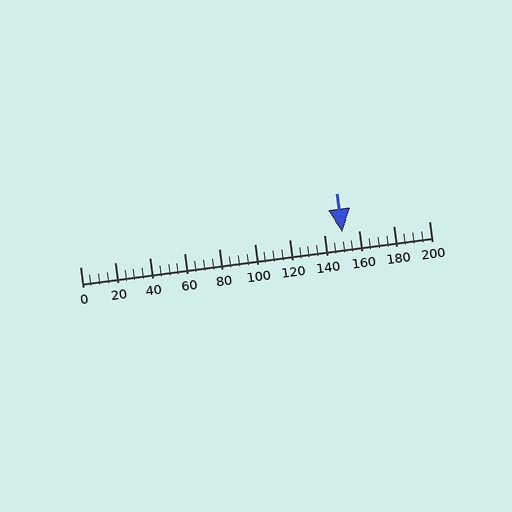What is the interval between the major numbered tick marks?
The major tick marks are spaced 20 units apart.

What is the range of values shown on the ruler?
The ruler shows values from 0 to 200.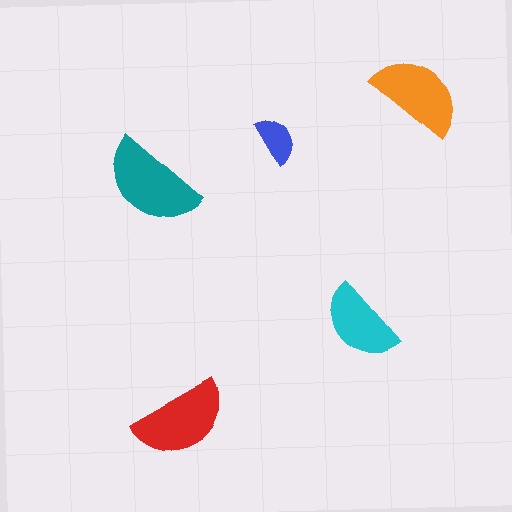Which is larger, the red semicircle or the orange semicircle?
The red one.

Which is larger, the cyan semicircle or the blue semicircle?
The cyan one.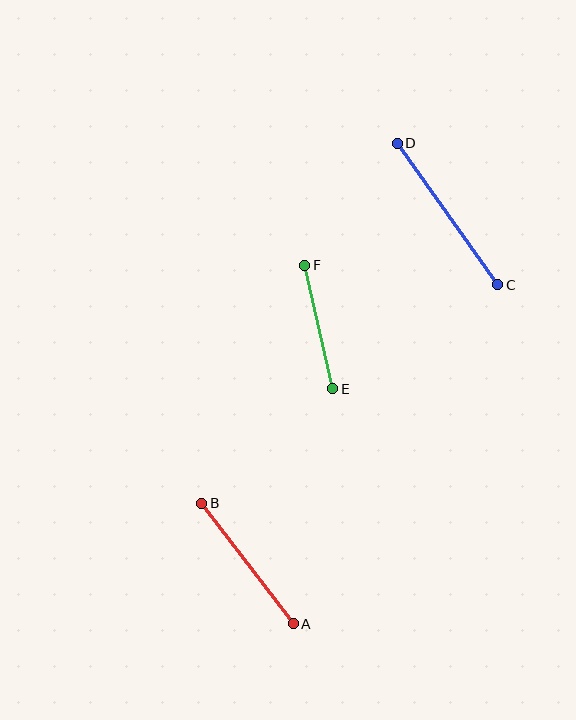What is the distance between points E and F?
The distance is approximately 127 pixels.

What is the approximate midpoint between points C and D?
The midpoint is at approximately (447, 214) pixels.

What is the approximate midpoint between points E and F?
The midpoint is at approximately (319, 327) pixels.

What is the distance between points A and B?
The distance is approximately 151 pixels.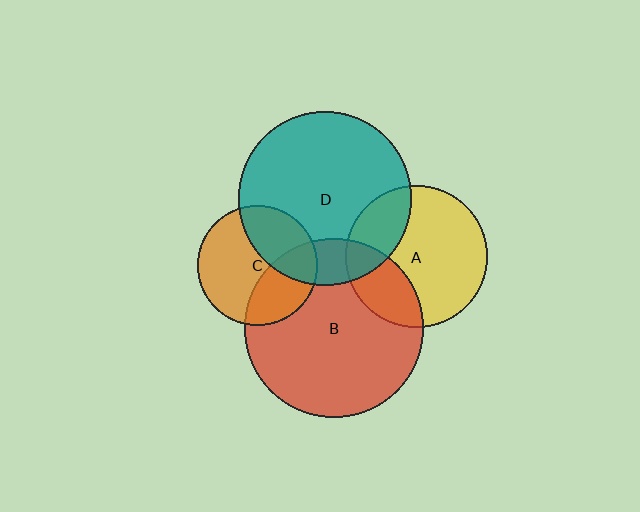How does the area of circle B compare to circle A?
Approximately 1.6 times.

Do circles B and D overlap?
Yes.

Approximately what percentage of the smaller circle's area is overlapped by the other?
Approximately 15%.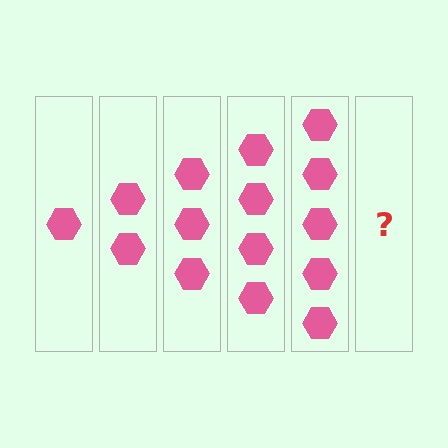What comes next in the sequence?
The next element should be 6 hexagons.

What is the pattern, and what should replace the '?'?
The pattern is that each step adds one more hexagon. The '?' should be 6 hexagons.